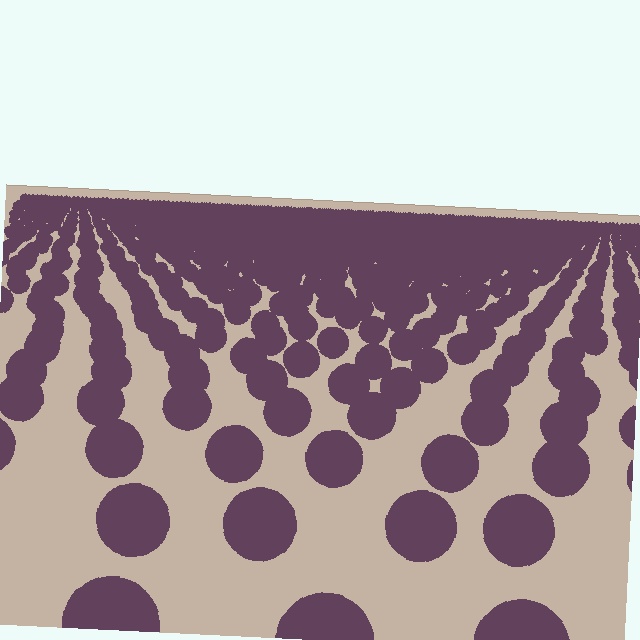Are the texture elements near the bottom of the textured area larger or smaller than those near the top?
Larger. Near the bottom, elements are closer to the viewer and appear at a bigger on-screen size.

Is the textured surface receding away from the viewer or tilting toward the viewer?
The surface is receding away from the viewer. Texture elements get smaller and denser toward the top.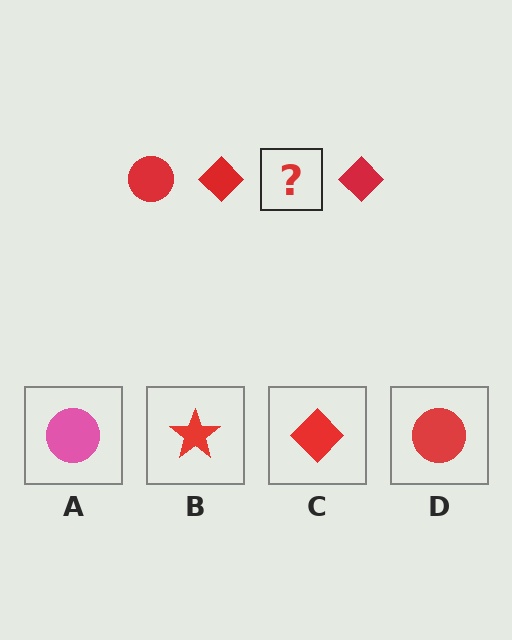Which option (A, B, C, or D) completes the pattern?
D.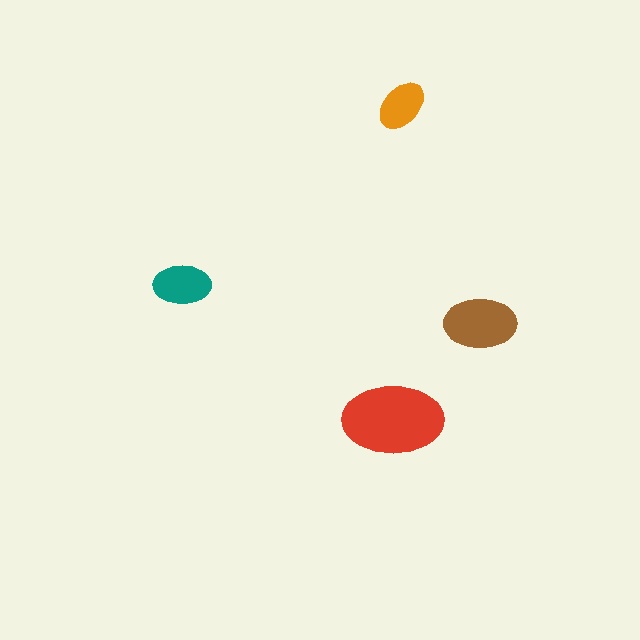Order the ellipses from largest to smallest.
the red one, the brown one, the teal one, the orange one.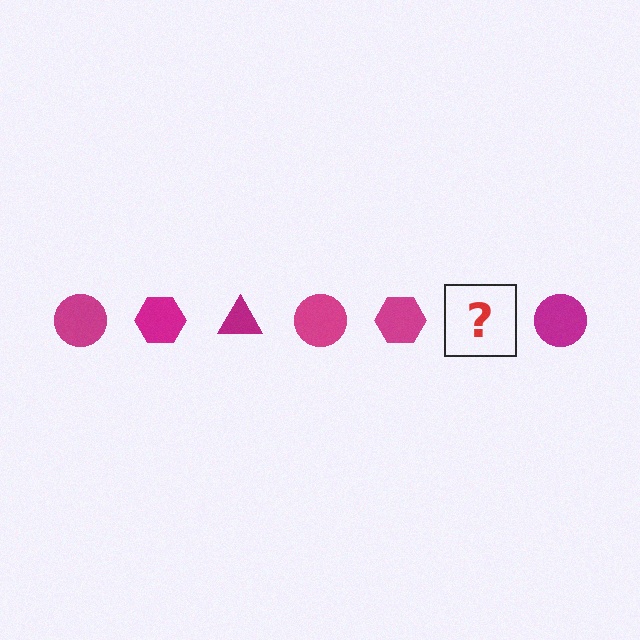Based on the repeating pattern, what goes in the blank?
The blank should be a magenta triangle.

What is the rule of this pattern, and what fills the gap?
The rule is that the pattern cycles through circle, hexagon, triangle shapes in magenta. The gap should be filled with a magenta triangle.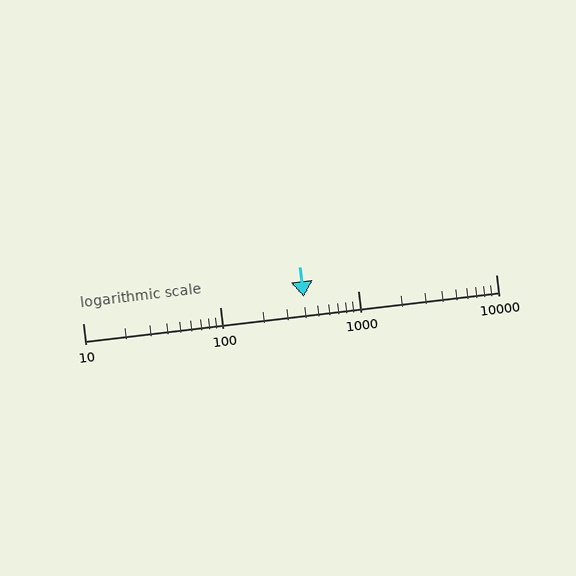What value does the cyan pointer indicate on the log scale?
The pointer indicates approximately 400.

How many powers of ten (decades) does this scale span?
The scale spans 3 decades, from 10 to 10000.